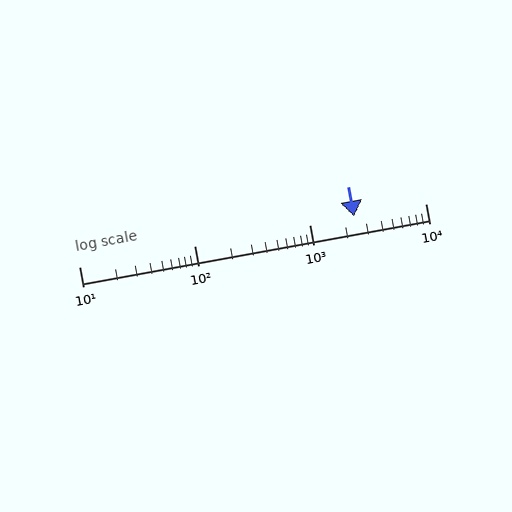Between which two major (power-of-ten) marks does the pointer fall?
The pointer is between 1000 and 10000.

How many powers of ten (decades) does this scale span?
The scale spans 3 decades, from 10 to 10000.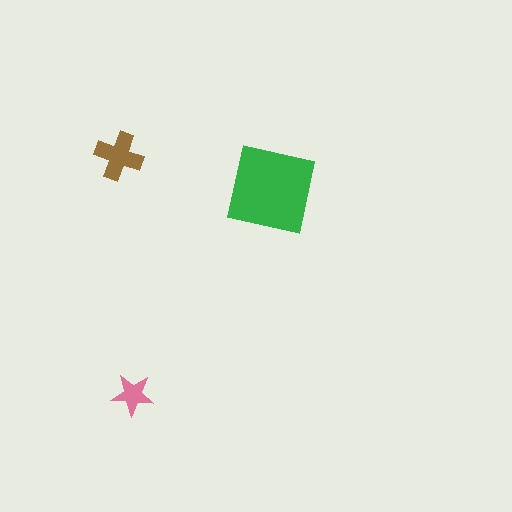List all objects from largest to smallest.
The green square, the brown cross, the pink star.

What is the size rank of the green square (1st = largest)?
1st.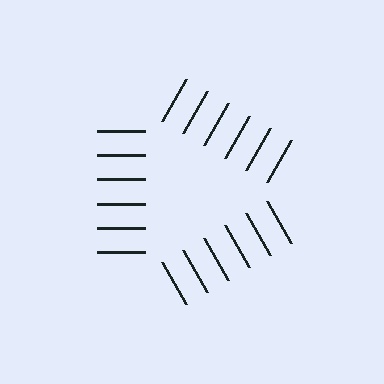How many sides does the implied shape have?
3 sides — the line-ends trace a triangle.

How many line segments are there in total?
18 — 6 along each of the 3 edges.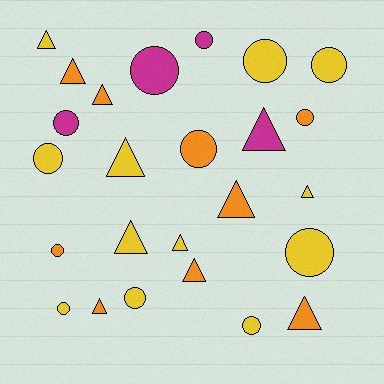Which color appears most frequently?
Yellow, with 12 objects.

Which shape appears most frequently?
Circle, with 13 objects.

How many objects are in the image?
There are 25 objects.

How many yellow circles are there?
There are 7 yellow circles.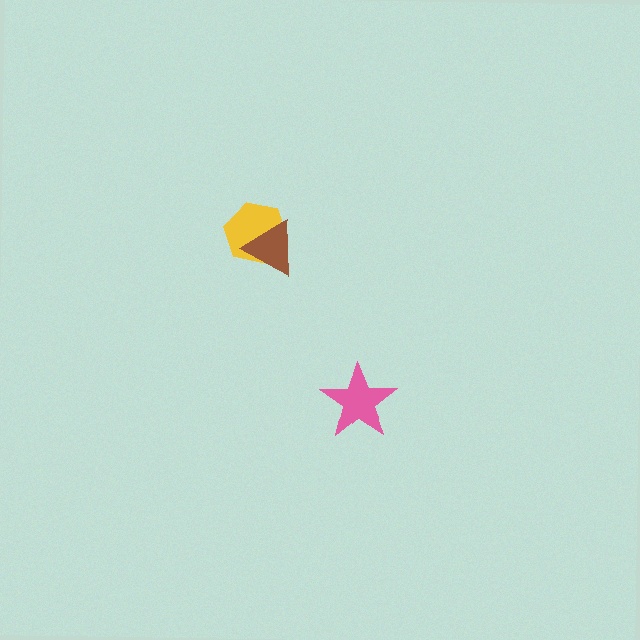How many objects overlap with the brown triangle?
1 object overlaps with the brown triangle.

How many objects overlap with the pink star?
0 objects overlap with the pink star.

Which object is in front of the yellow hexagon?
The brown triangle is in front of the yellow hexagon.